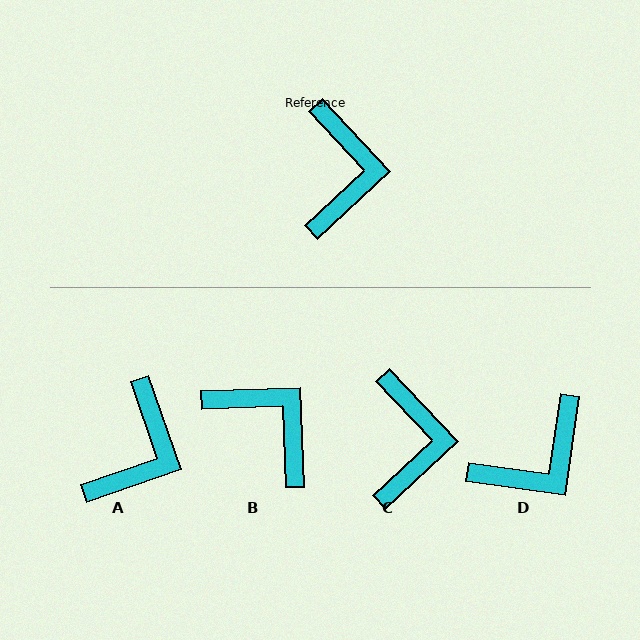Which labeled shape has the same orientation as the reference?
C.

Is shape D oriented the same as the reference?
No, it is off by about 51 degrees.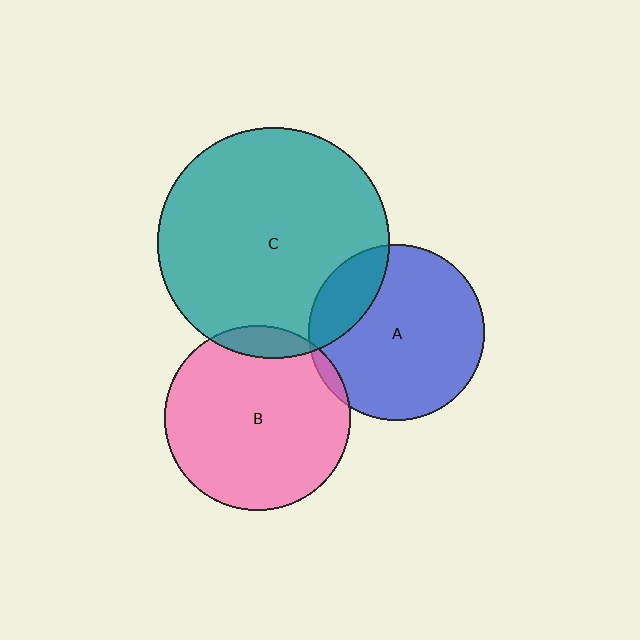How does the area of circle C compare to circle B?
Approximately 1.6 times.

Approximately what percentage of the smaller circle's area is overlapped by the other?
Approximately 5%.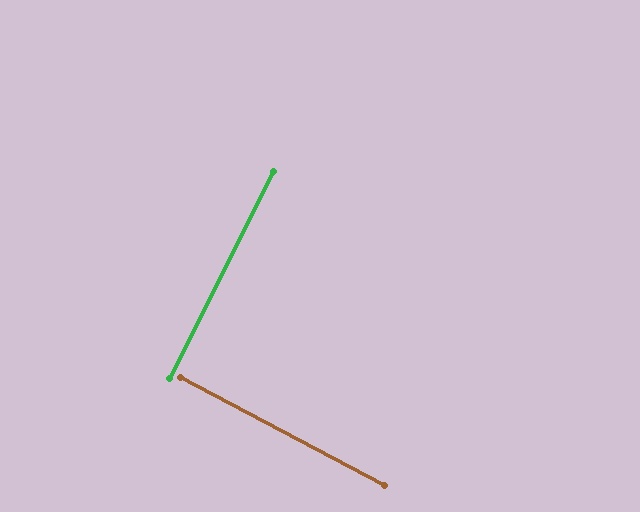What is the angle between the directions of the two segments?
Approximately 89 degrees.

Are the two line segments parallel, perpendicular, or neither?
Perpendicular — they meet at approximately 89°.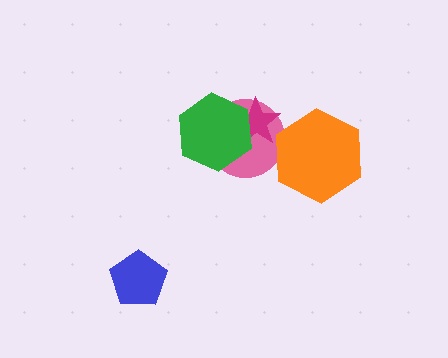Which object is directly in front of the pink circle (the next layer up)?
The magenta star is directly in front of the pink circle.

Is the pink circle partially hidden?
Yes, it is partially covered by another shape.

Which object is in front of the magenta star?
The green hexagon is in front of the magenta star.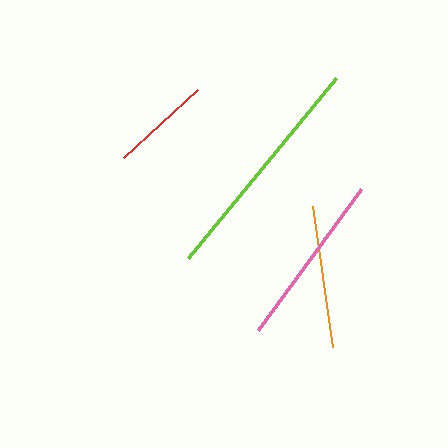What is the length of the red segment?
The red segment is approximately 101 pixels long.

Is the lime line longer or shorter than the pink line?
The lime line is longer than the pink line.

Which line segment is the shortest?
The red line is the shortest at approximately 101 pixels.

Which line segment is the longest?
The lime line is the longest at approximately 234 pixels.